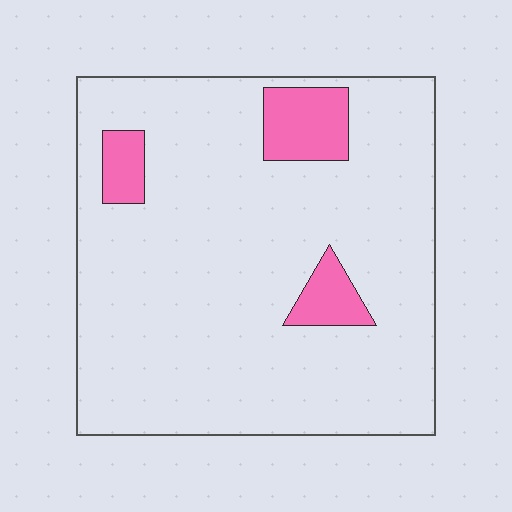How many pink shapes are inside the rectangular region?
3.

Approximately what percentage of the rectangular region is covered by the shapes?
Approximately 10%.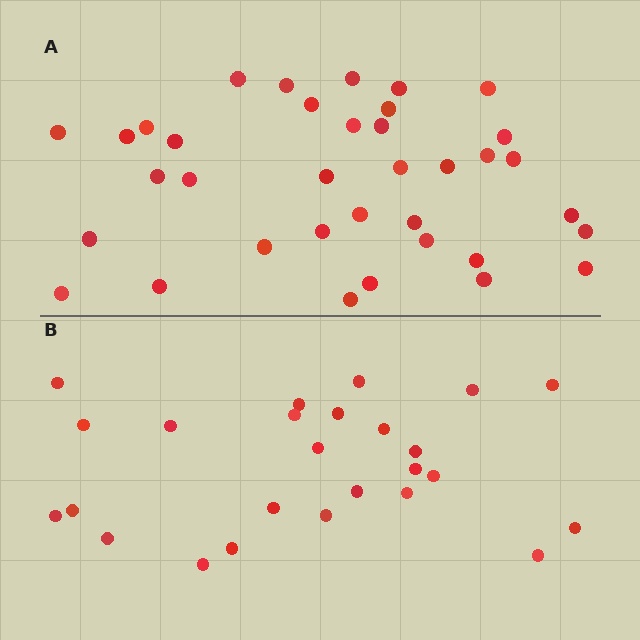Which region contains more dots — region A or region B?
Region A (the top region) has more dots.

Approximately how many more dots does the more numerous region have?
Region A has roughly 12 or so more dots than region B.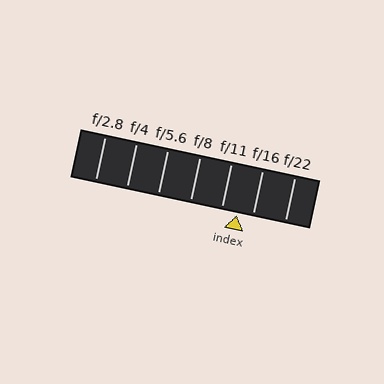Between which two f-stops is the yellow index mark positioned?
The index mark is between f/11 and f/16.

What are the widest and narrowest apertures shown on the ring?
The widest aperture shown is f/2.8 and the narrowest is f/22.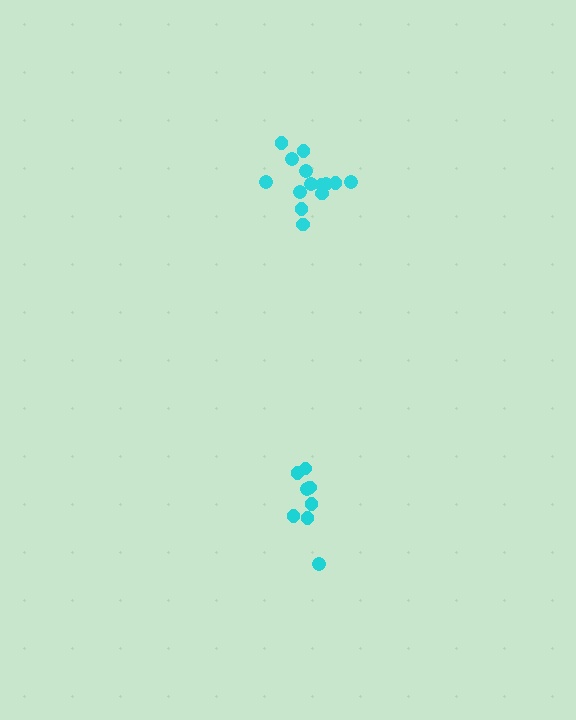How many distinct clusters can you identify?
There are 2 distinct clusters.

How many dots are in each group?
Group 1: 8 dots, Group 2: 14 dots (22 total).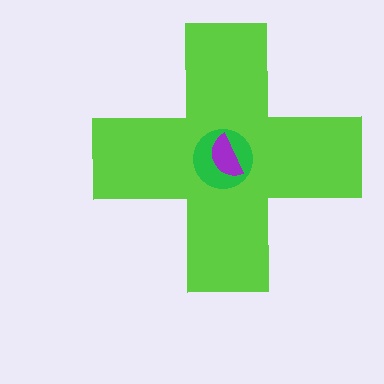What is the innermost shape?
The purple semicircle.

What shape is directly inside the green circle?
The purple semicircle.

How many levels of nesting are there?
3.